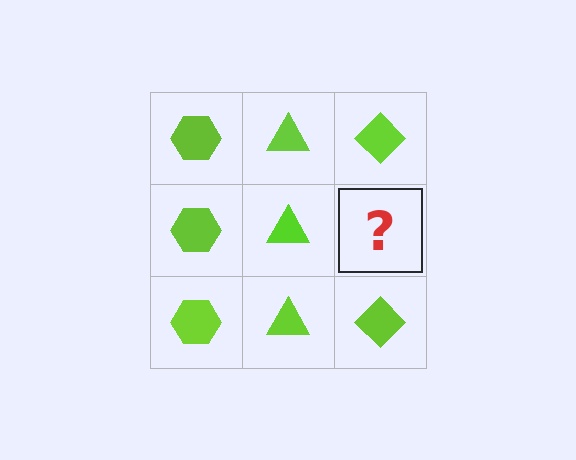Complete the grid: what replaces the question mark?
The question mark should be replaced with a lime diamond.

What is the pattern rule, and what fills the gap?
The rule is that each column has a consistent shape. The gap should be filled with a lime diamond.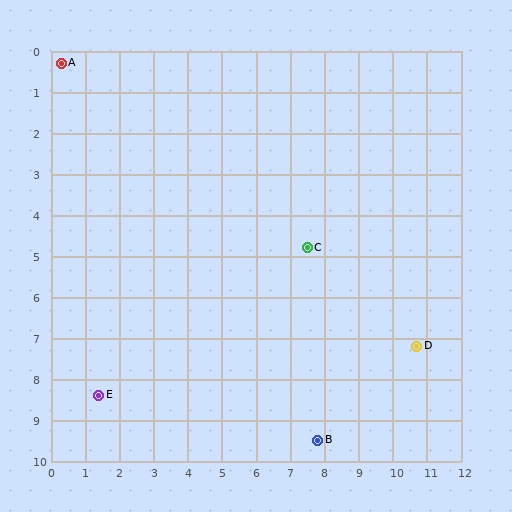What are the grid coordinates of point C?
Point C is at approximately (7.5, 4.8).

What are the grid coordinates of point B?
Point B is at approximately (7.8, 9.5).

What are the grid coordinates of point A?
Point A is at approximately (0.3, 0.3).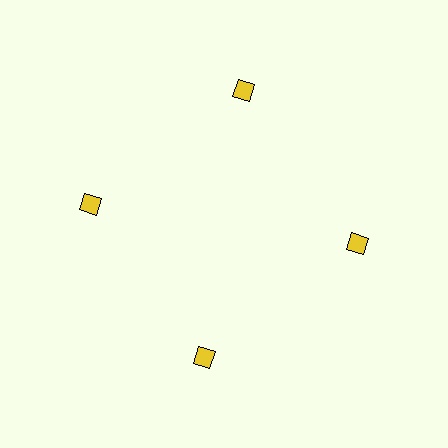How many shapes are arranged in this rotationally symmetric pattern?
There are 4 shapes, arranged in 4 groups of 1.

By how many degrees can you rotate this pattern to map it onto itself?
The pattern maps onto itself every 90 degrees of rotation.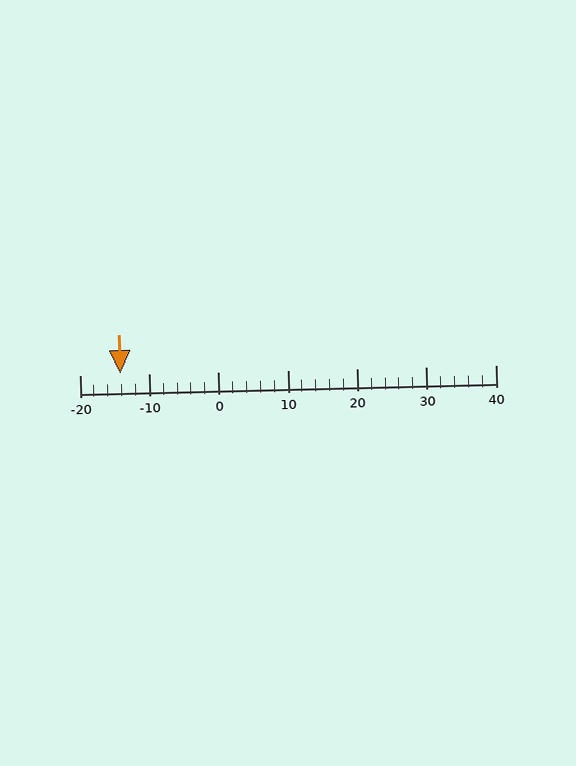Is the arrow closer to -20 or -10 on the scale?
The arrow is closer to -10.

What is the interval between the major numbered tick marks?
The major tick marks are spaced 10 units apart.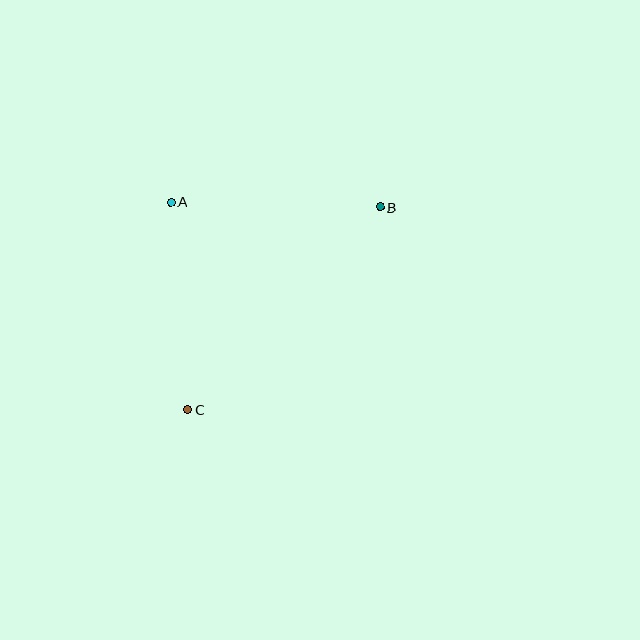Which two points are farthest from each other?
Points B and C are farthest from each other.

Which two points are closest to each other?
Points A and C are closest to each other.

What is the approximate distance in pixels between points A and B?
The distance between A and B is approximately 209 pixels.